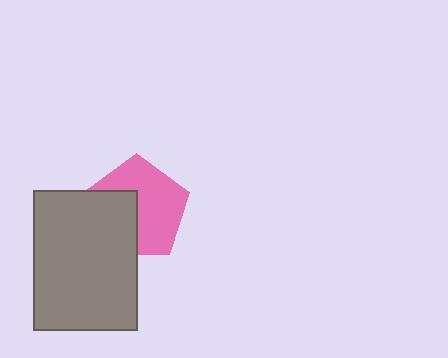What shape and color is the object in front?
The object in front is a gray rectangle.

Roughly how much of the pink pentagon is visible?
About half of it is visible (roughly 61%).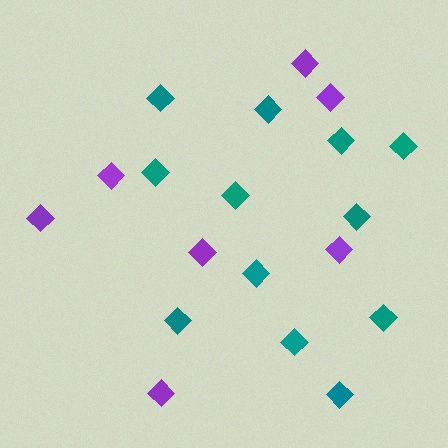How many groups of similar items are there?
There are 2 groups: one group of purple diamonds (7) and one group of teal diamonds (12).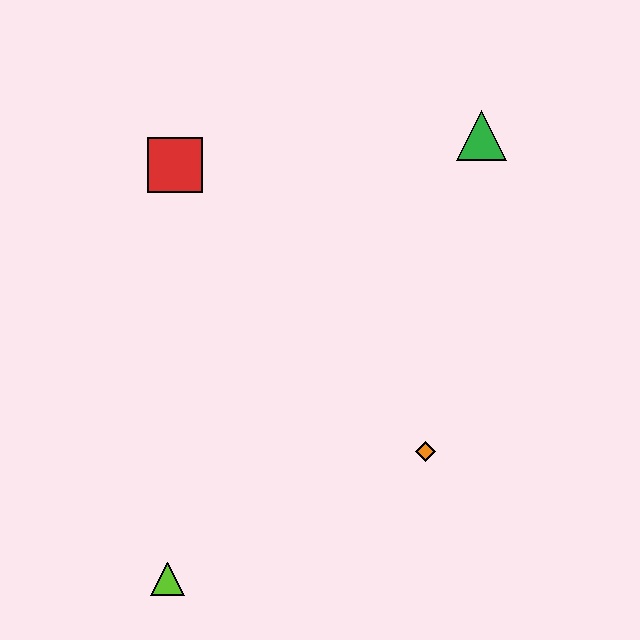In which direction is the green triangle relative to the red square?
The green triangle is to the right of the red square.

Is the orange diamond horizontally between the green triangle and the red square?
Yes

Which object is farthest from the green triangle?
The lime triangle is farthest from the green triangle.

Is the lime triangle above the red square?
No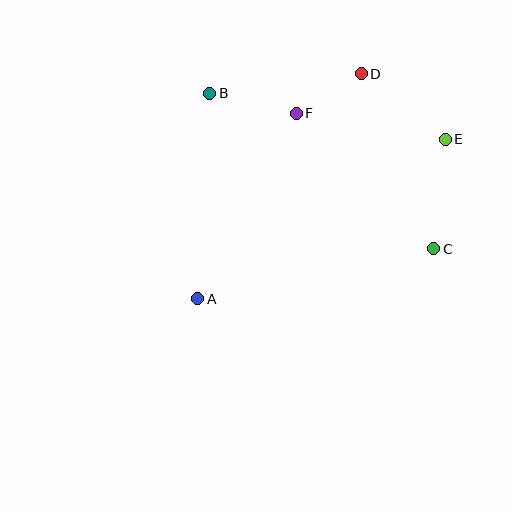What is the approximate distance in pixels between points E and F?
The distance between E and F is approximately 151 pixels.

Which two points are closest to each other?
Points D and F are closest to each other.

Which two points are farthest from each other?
Points A and E are farthest from each other.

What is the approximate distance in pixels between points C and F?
The distance between C and F is approximately 193 pixels.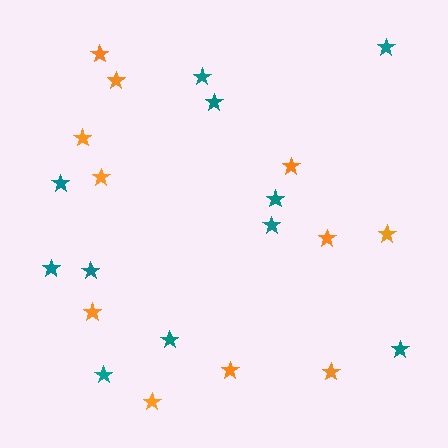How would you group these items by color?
There are 2 groups: one group of teal stars (11) and one group of orange stars (11).